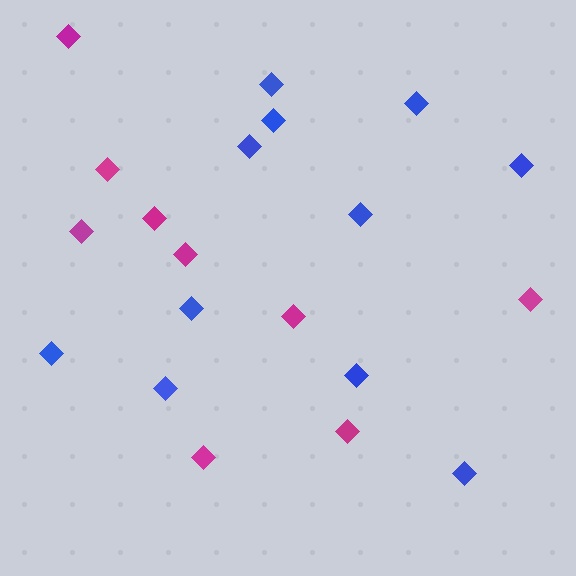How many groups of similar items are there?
There are 2 groups: one group of magenta diamonds (9) and one group of blue diamonds (11).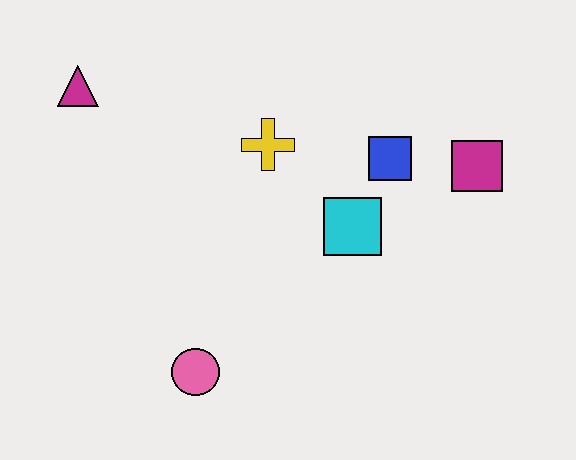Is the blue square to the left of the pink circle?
No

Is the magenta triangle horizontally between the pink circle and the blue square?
No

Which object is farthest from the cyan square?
The magenta triangle is farthest from the cyan square.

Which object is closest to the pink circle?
The cyan square is closest to the pink circle.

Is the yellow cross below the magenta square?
No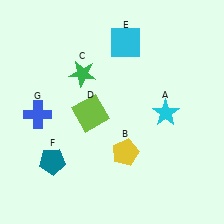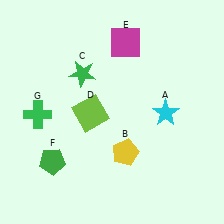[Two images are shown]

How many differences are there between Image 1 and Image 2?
There are 3 differences between the two images.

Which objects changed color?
E changed from cyan to magenta. F changed from teal to green. G changed from blue to green.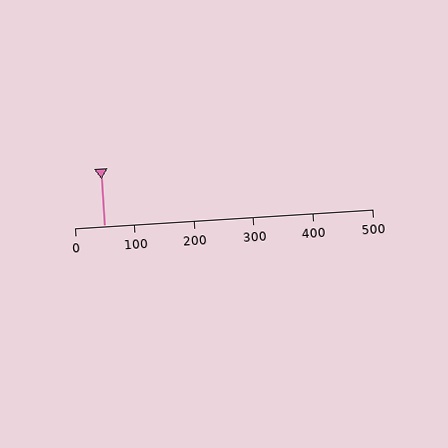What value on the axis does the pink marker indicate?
The marker indicates approximately 50.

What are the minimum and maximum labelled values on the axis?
The axis runs from 0 to 500.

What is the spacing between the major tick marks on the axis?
The major ticks are spaced 100 apart.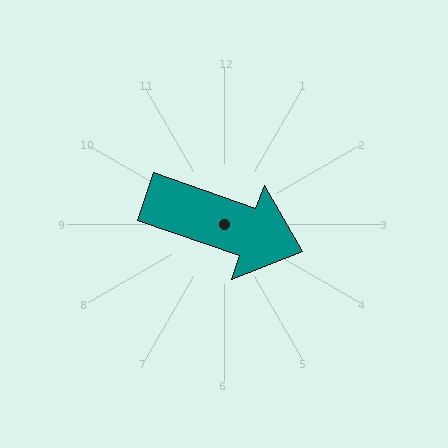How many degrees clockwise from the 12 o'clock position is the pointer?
Approximately 109 degrees.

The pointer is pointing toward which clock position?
Roughly 4 o'clock.